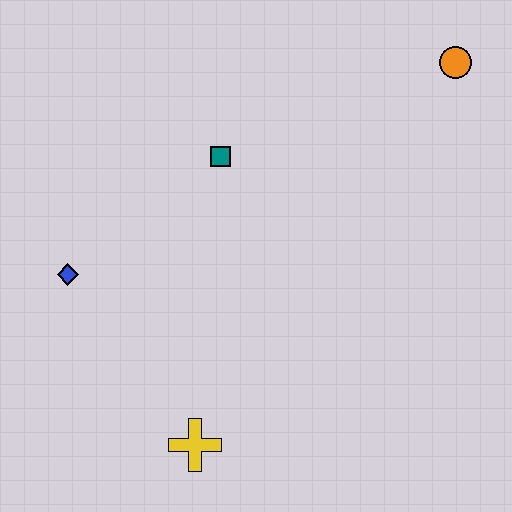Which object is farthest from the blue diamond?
The orange circle is farthest from the blue diamond.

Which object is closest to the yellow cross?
The blue diamond is closest to the yellow cross.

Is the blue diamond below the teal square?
Yes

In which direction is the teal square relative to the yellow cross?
The teal square is above the yellow cross.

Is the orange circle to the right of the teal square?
Yes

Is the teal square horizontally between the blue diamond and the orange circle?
Yes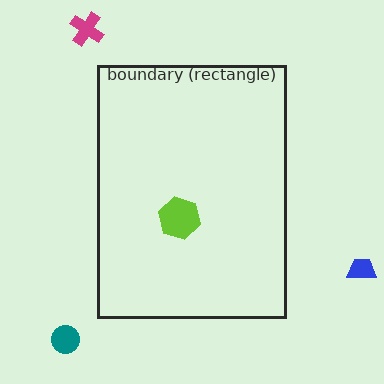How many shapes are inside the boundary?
1 inside, 3 outside.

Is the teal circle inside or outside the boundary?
Outside.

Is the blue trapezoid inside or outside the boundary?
Outside.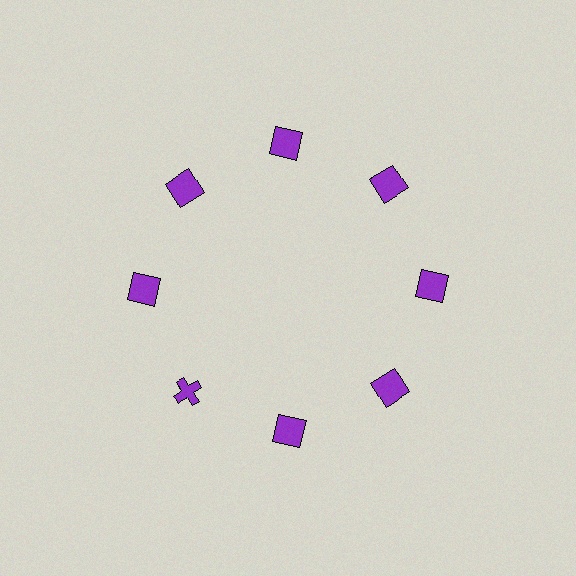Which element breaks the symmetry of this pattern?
The purple cross at roughly the 8 o'clock position breaks the symmetry. All other shapes are purple squares.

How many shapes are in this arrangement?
There are 8 shapes arranged in a ring pattern.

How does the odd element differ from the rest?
It has a different shape: cross instead of square.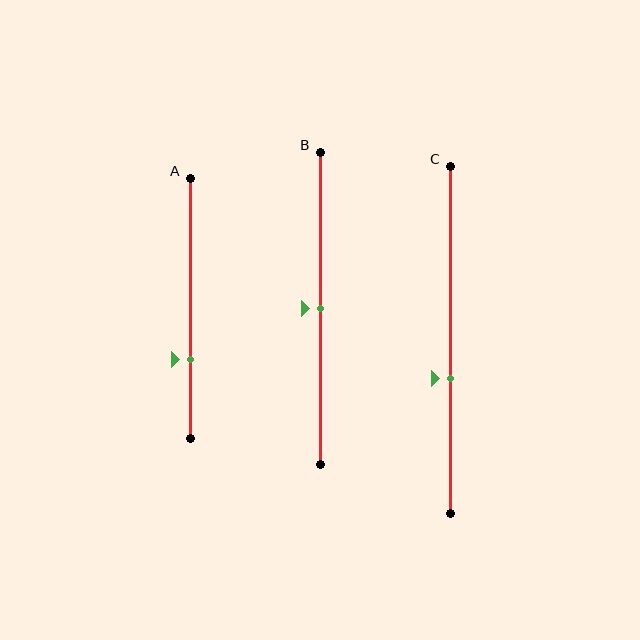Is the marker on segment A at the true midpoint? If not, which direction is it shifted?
No, the marker on segment A is shifted downward by about 20% of the segment length.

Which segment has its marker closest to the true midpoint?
Segment B has its marker closest to the true midpoint.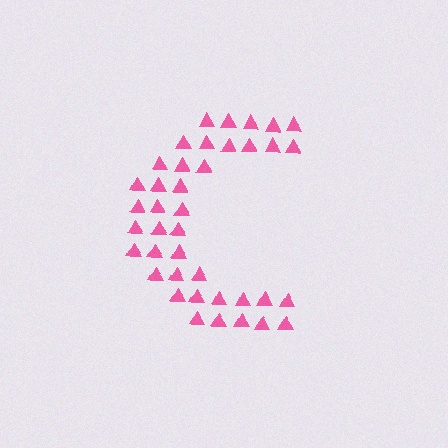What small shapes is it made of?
It is made of small triangles.